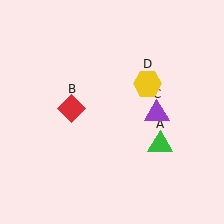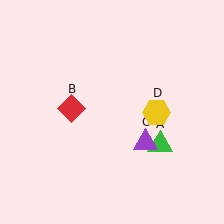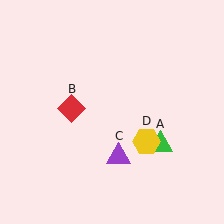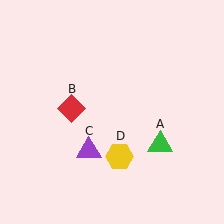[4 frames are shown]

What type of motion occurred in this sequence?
The purple triangle (object C), yellow hexagon (object D) rotated clockwise around the center of the scene.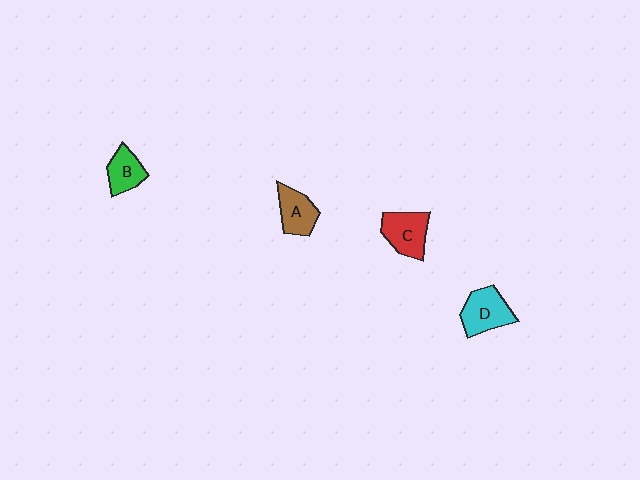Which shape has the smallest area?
Shape B (green).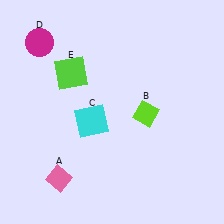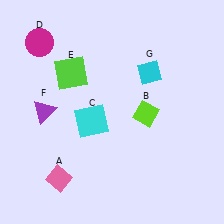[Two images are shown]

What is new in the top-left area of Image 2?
A purple triangle (F) was added in the top-left area of Image 2.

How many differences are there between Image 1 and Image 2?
There are 2 differences between the two images.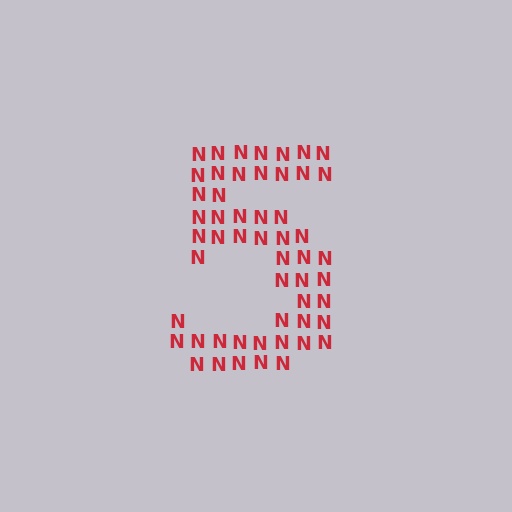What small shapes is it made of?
It is made of small letter N's.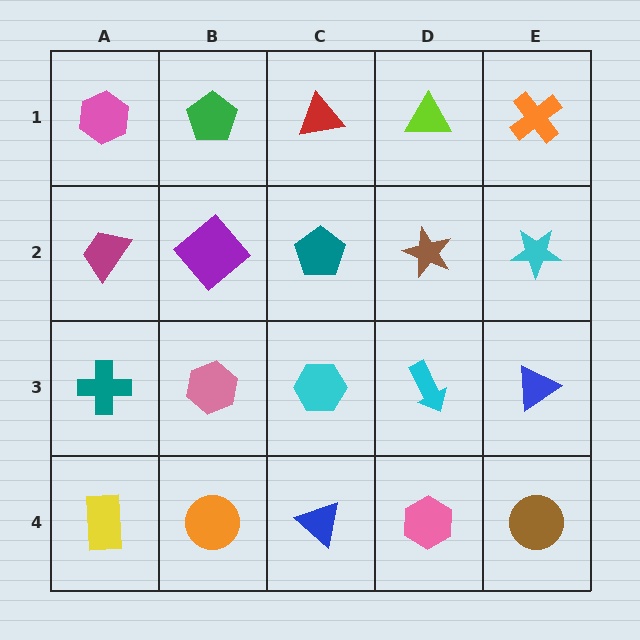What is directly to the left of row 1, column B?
A pink hexagon.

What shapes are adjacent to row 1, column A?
A magenta trapezoid (row 2, column A), a green pentagon (row 1, column B).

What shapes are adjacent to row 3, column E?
A cyan star (row 2, column E), a brown circle (row 4, column E), a cyan arrow (row 3, column D).